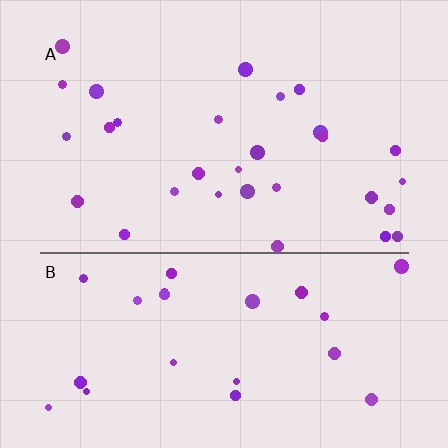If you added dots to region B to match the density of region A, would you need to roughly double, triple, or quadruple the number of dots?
Approximately double.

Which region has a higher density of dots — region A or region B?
A (the top).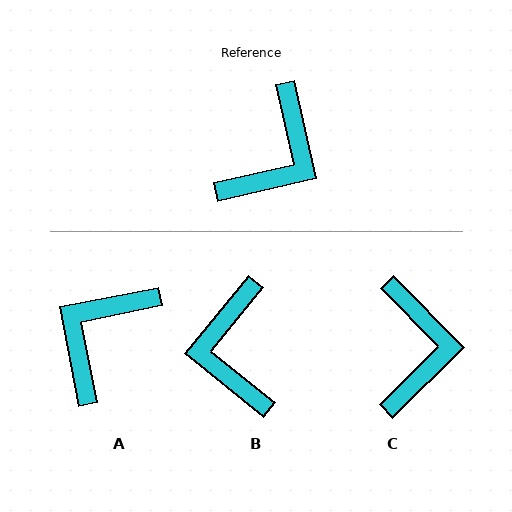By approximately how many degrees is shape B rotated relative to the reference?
Approximately 142 degrees clockwise.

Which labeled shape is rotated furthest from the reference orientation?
A, about 178 degrees away.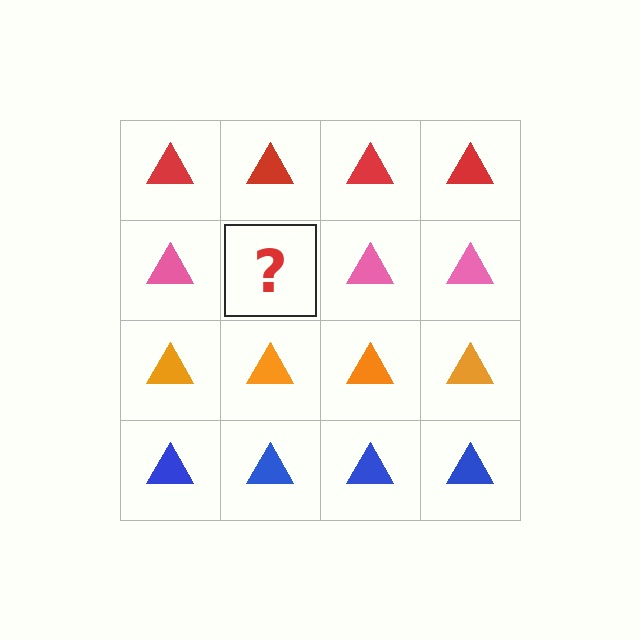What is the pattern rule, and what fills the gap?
The rule is that each row has a consistent color. The gap should be filled with a pink triangle.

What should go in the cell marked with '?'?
The missing cell should contain a pink triangle.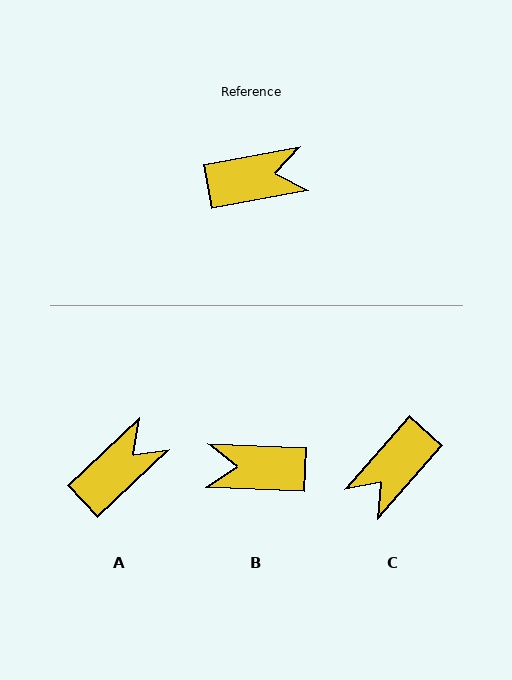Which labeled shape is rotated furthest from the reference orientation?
B, about 167 degrees away.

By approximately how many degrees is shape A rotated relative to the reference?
Approximately 33 degrees counter-clockwise.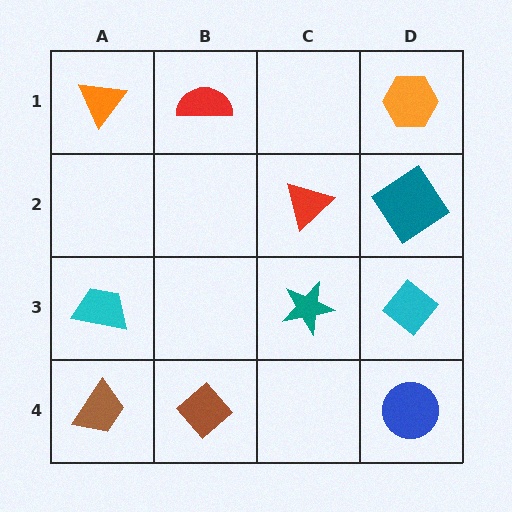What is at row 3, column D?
A cyan diamond.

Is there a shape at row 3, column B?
No, that cell is empty.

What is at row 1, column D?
An orange hexagon.